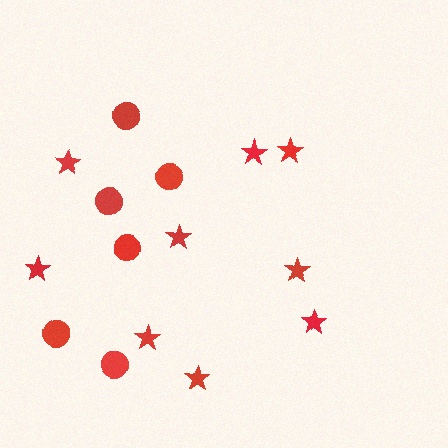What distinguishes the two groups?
There are 2 groups: one group of stars (9) and one group of circles (6).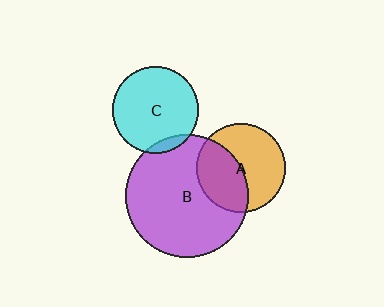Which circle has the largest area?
Circle B (purple).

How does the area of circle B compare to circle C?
Approximately 2.0 times.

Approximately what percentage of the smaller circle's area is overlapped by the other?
Approximately 45%.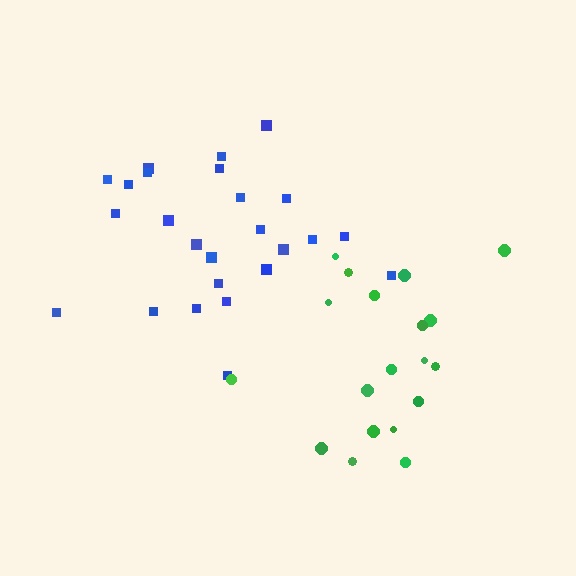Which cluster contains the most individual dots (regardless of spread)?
Blue (25).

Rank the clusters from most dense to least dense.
blue, green.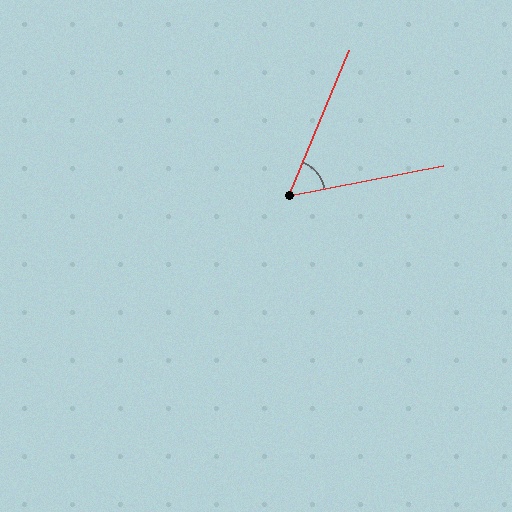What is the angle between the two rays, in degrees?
Approximately 57 degrees.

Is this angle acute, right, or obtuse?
It is acute.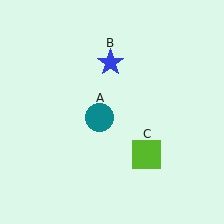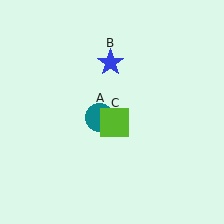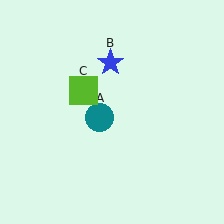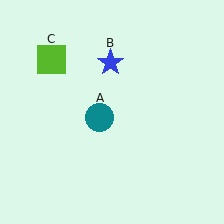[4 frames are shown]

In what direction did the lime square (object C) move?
The lime square (object C) moved up and to the left.